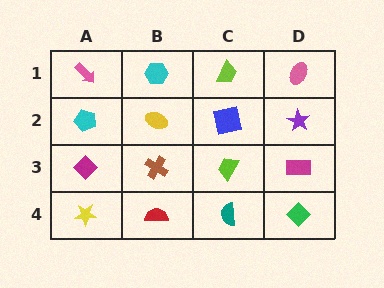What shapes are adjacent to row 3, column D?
A purple star (row 2, column D), a green diamond (row 4, column D), a lime trapezoid (row 3, column C).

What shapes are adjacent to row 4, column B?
A brown cross (row 3, column B), a yellow star (row 4, column A), a teal semicircle (row 4, column C).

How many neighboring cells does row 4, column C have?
3.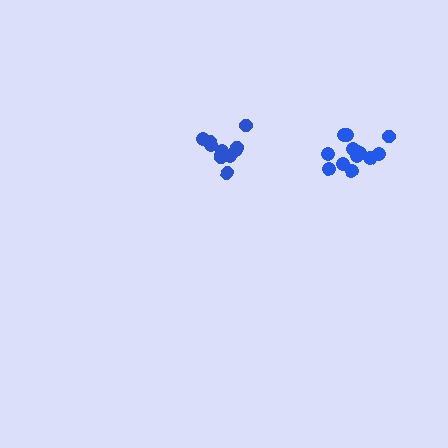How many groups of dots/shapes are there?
There are 2 groups.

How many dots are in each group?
Group 1: 11 dots, Group 2: 13 dots (24 total).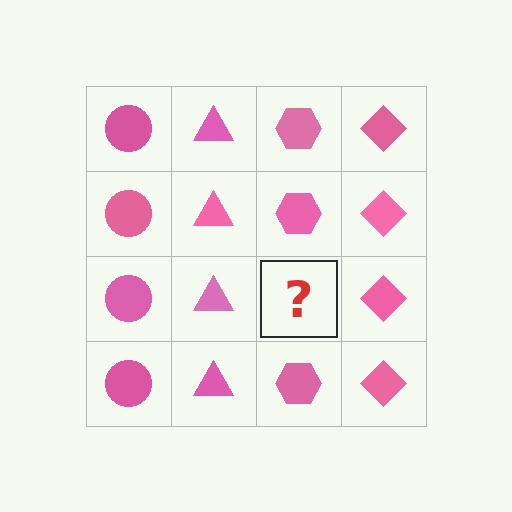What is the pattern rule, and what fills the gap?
The rule is that each column has a consistent shape. The gap should be filled with a pink hexagon.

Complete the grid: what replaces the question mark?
The question mark should be replaced with a pink hexagon.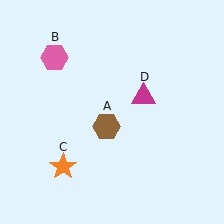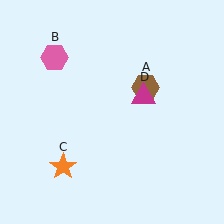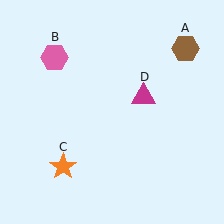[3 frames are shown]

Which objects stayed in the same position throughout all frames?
Pink hexagon (object B) and orange star (object C) and magenta triangle (object D) remained stationary.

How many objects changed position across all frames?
1 object changed position: brown hexagon (object A).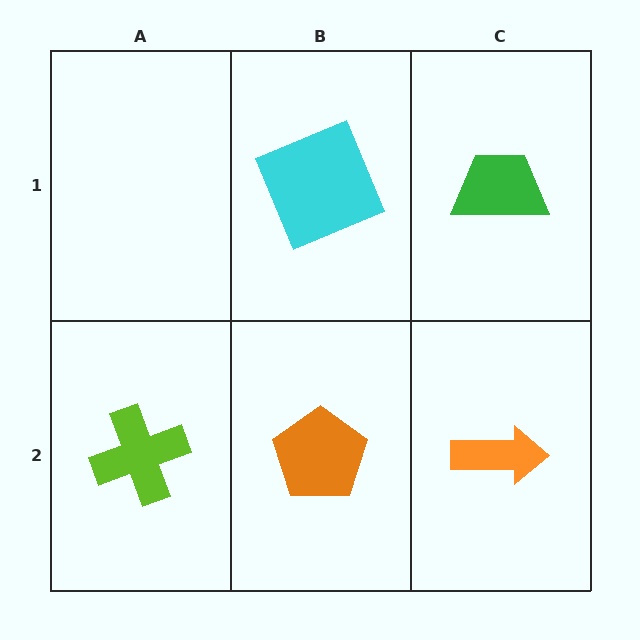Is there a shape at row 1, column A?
No, that cell is empty.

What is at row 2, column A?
A lime cross.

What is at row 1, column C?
A green trapezoid.